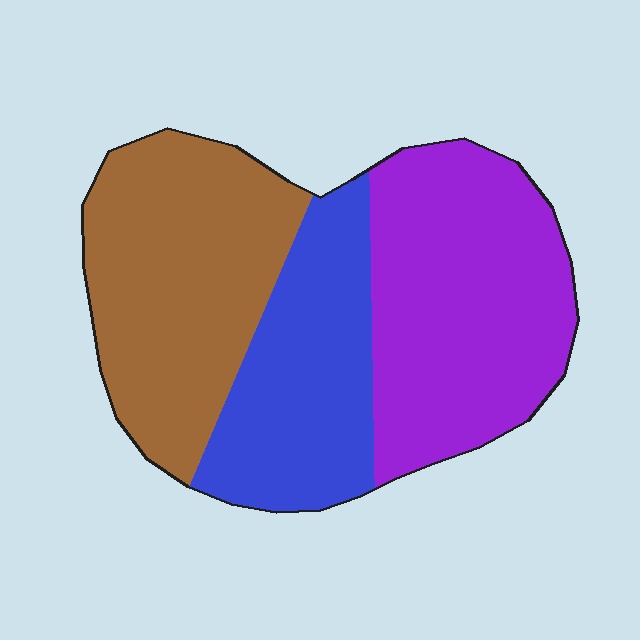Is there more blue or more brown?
Brown.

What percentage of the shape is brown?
Brown takes up between a third and a half of the shape.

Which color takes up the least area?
Blue, at roughly 25%.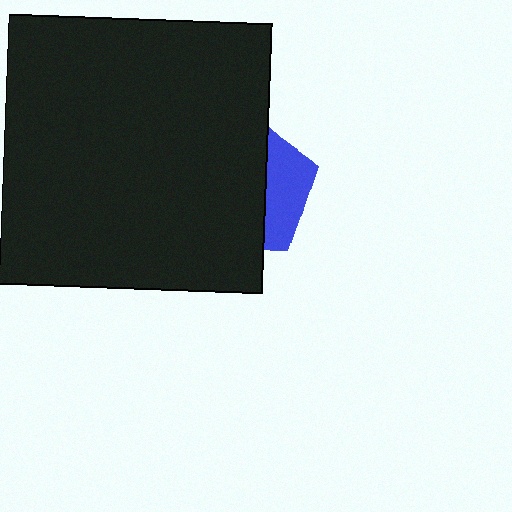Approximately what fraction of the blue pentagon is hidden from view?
Roughly 69% of the blue pentagon is hidden behind the black rectangle.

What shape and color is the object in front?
The object in front is a black rectangle.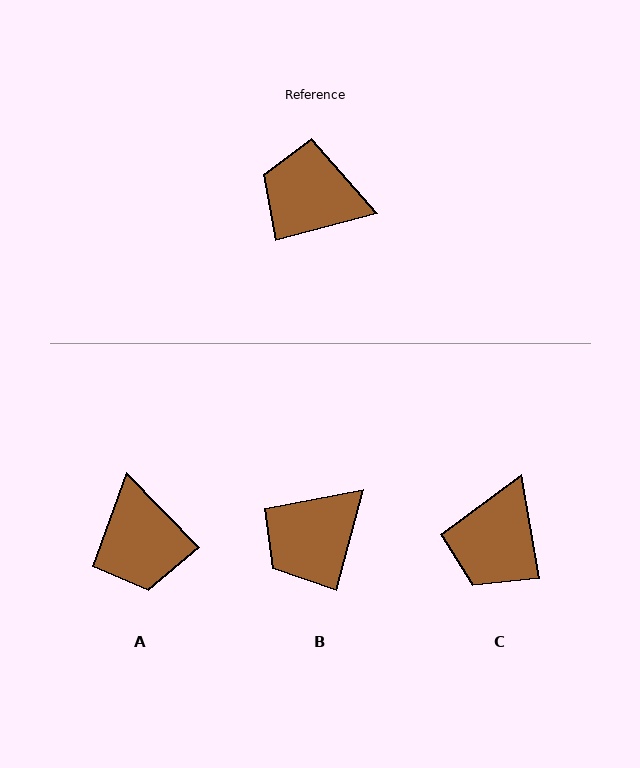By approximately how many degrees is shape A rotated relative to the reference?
Approximately 120 degrees counter-clockwise.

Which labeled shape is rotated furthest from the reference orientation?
A, about 120 degrees away.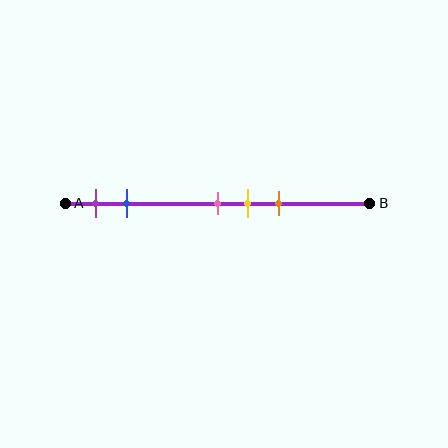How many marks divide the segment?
There are 5 marks dividing the segment.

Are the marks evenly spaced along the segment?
No, the marks are not evenly spaced.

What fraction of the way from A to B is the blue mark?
The blue mark is approximately 20% (0.2) of the way from A to B.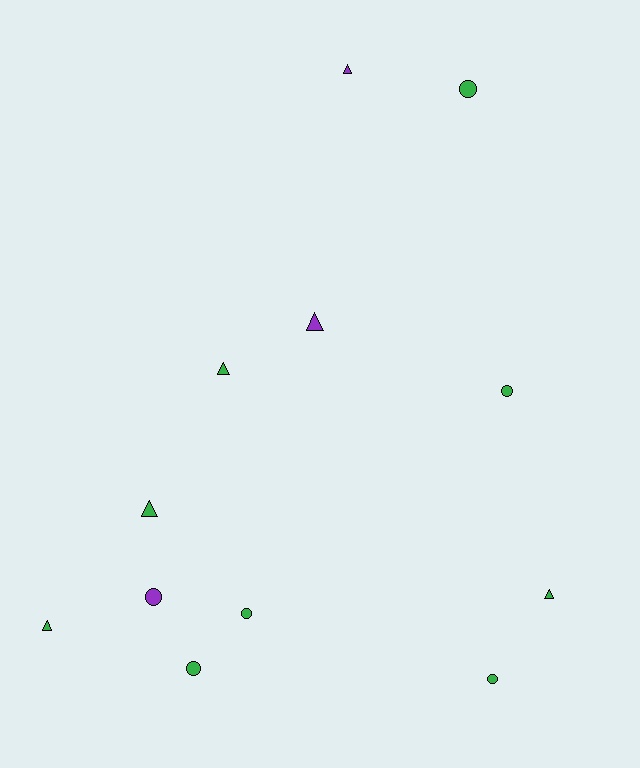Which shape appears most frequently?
Circle, with 6 objects.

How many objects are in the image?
There are 12 objects.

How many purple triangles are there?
There are 2 purple triangles.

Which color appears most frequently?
Green, with 9 objects.